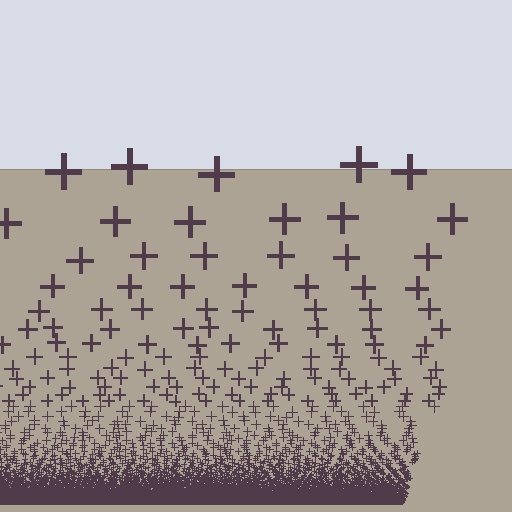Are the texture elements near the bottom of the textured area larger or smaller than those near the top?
Smaller. The gradient is inverted — elements near the bottom are smaller and denser.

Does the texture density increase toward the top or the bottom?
Density increases toward the bottom.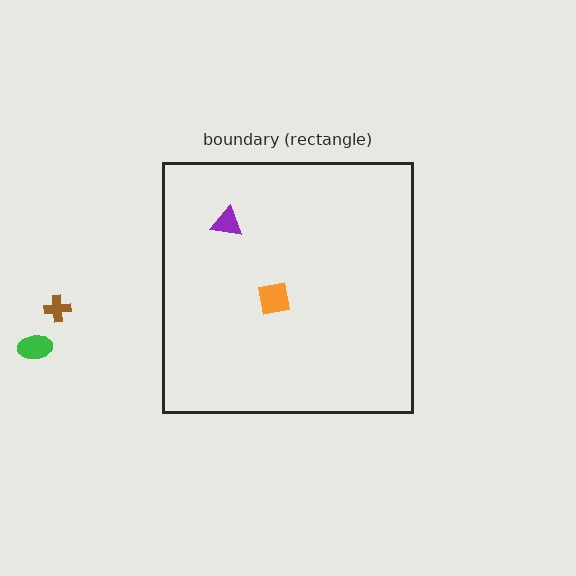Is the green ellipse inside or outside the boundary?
Outside.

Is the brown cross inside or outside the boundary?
Outside.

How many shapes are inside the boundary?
2 inside, 2 outside.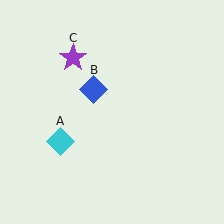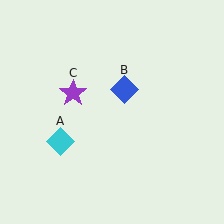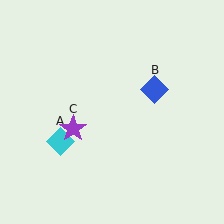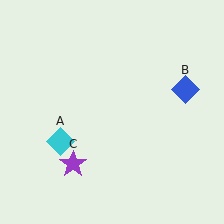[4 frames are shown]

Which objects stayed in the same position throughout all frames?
Cyan diamond (object A) remained stationary.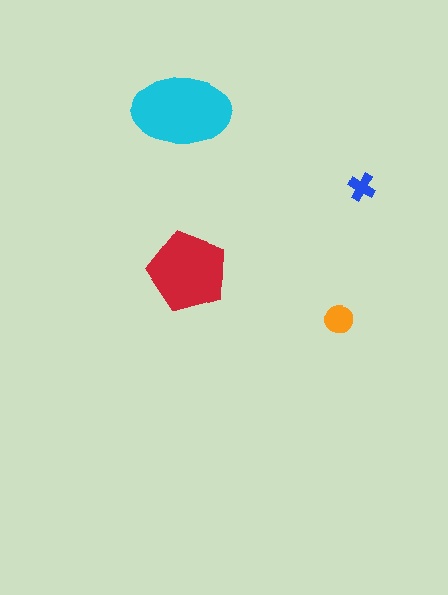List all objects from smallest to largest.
The blue cross, the orange circle, the red pentagon, the cyan ellipse.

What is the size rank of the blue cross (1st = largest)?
4th.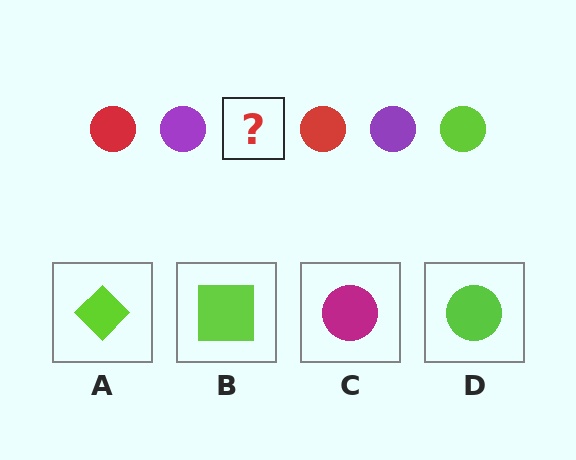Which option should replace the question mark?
Option D.